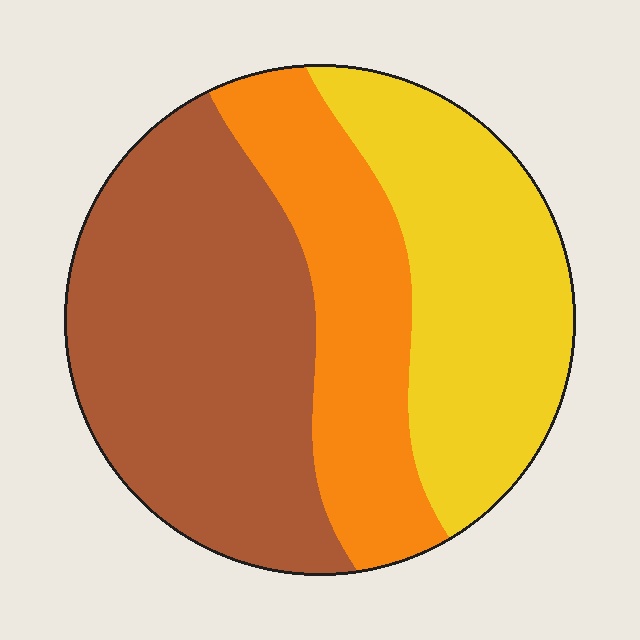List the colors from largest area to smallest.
From largest to smallest: brown, yellow, orange.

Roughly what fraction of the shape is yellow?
Yellow covers roughly 30% of the shape.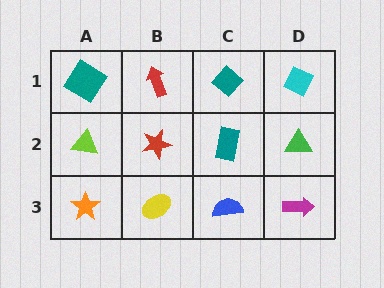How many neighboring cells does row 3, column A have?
2.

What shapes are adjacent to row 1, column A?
A lime triangle (row 2, column A), a red arrow (row 1, column B).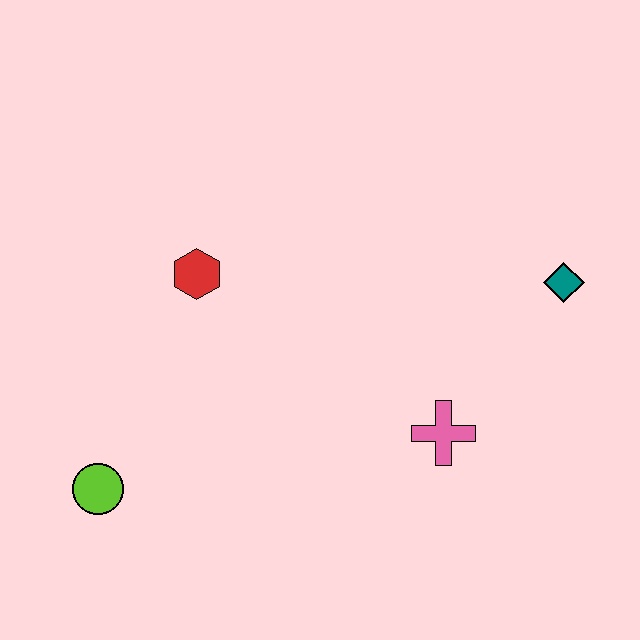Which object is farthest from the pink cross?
The lime circle is farthest from the pink cross.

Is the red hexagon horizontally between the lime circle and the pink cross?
Yes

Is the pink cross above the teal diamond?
No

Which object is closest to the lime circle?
The red hexagon is closest to the lime circle.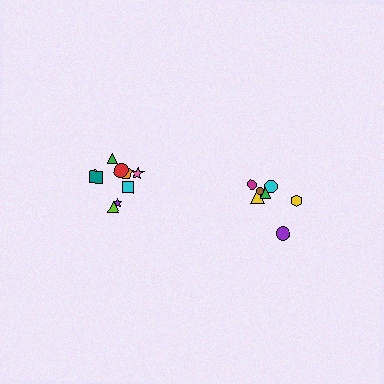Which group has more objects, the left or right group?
The left group.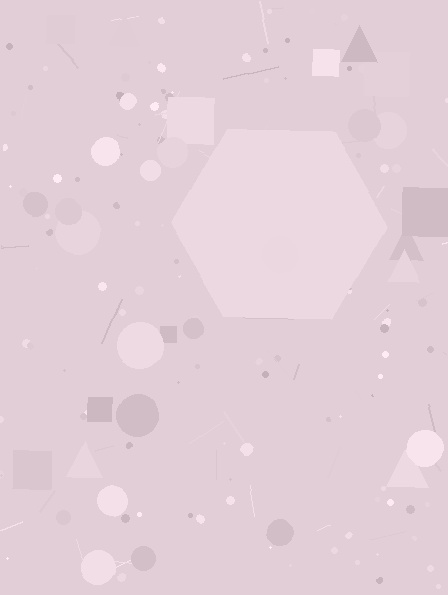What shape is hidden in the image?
A hexagon is hidden in the image.